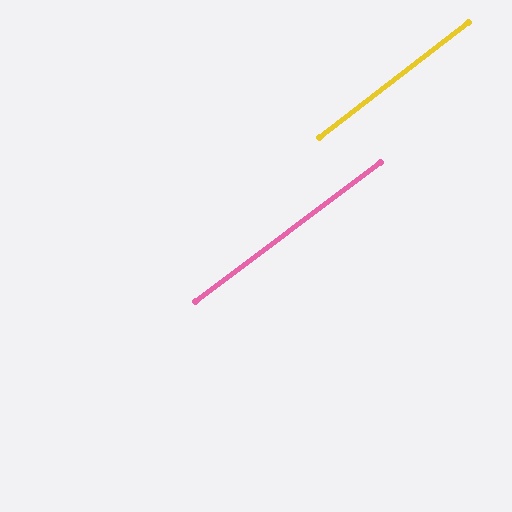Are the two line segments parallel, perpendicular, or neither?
Parallel — their directions differ by only 0.8°.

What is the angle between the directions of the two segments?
Approximately 1 degree.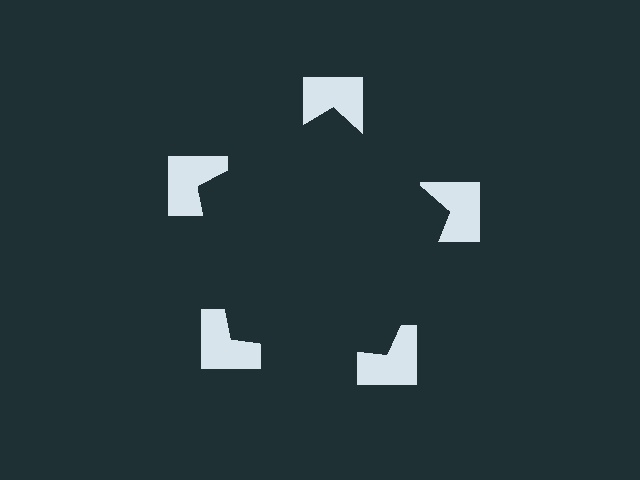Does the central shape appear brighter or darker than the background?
It typically appears slightly darker than the background, even though no actual brightness change is drawn.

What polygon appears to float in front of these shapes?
An illusory pentagon — its edges are inferred from the aligned wedge cuts in the notched squares, not physically drawn.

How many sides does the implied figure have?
5 sides.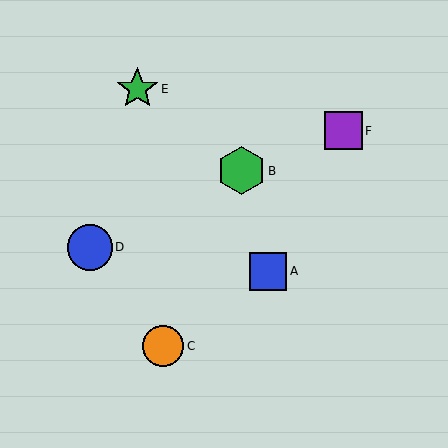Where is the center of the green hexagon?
The center of the green hexagon is at (241, 171).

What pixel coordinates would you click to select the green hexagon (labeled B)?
Click at (241, 171) to select the green hexagon B.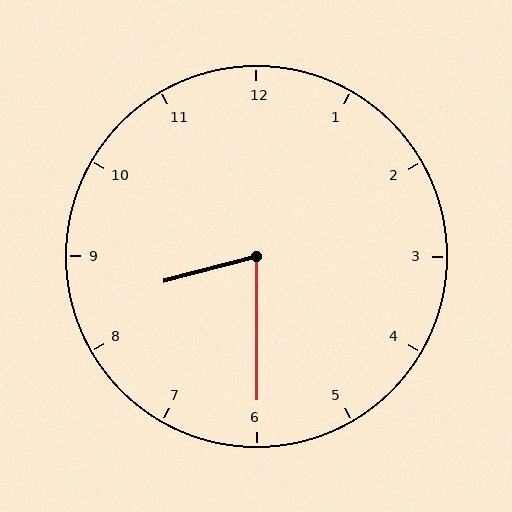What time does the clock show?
8:30.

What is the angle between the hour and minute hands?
Approximately 75 degrees.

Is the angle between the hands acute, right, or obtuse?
It is acute.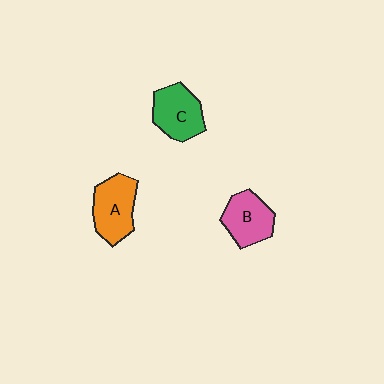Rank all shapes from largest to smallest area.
From largest to smallest: A (orange), C (green), B (pink).